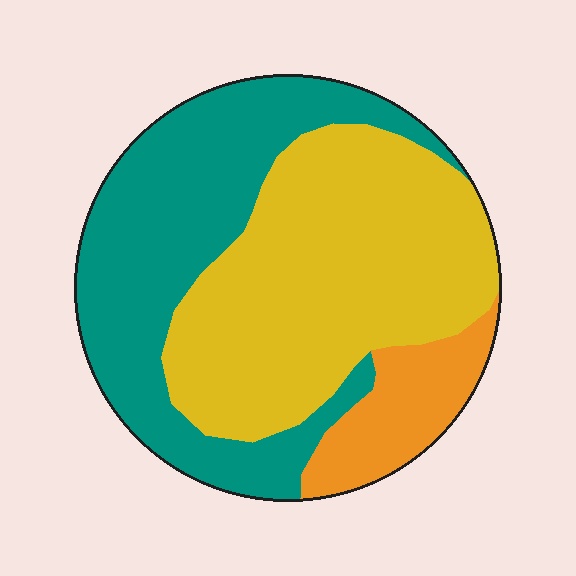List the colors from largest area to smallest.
From largest to smallest: yellow, teal, orange.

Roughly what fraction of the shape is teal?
Teal takes up about two fifths (2/5) of the shape.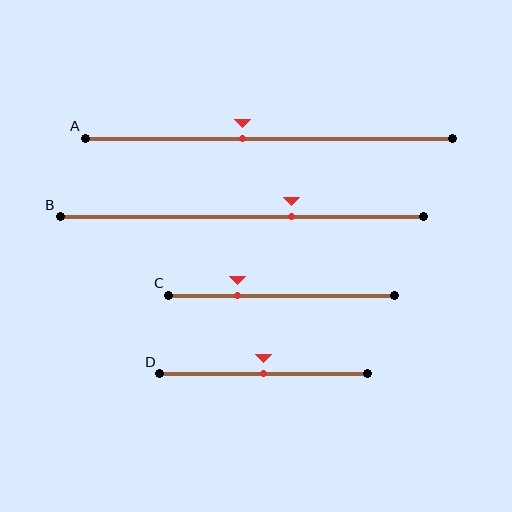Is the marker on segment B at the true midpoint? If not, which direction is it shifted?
No, the marker on segment B is shifted to the right by about 14% of the segment length.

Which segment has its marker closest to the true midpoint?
Segment D has its marker closest to the true midpoint.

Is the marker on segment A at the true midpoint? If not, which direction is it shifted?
No, the marker on segment A is shifted to the left by about 7% of the segment length.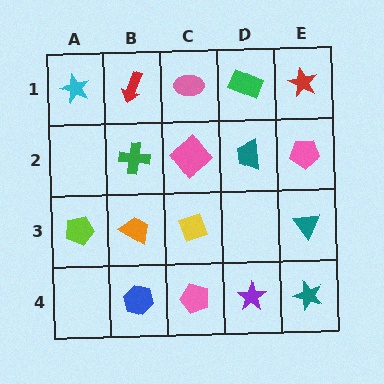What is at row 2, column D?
A teal trapezoid.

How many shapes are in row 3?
4 shapes.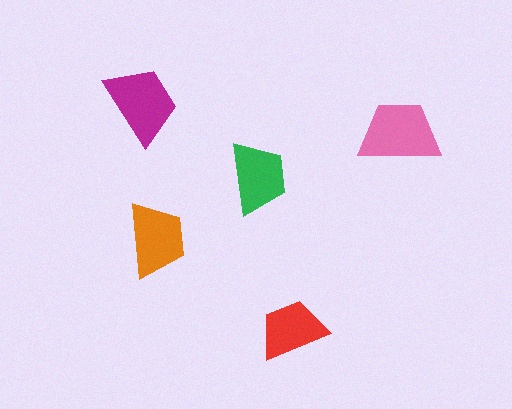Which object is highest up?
The magenta trapezoid is topmost.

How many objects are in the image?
There are 5 objects in the image.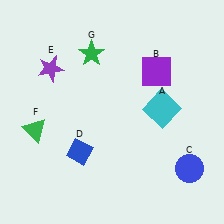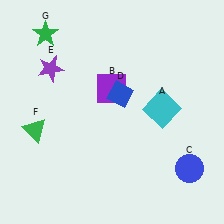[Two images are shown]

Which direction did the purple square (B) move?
The purple square (B) moved left.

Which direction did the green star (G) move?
The green star (G) moved left.